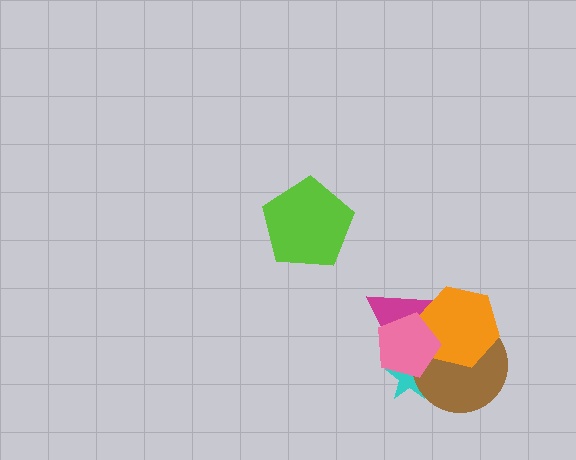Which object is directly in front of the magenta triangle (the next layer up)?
The orange hexagon is directly in front of the magenta triangle.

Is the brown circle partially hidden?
Yes, it is partially covered by another shape.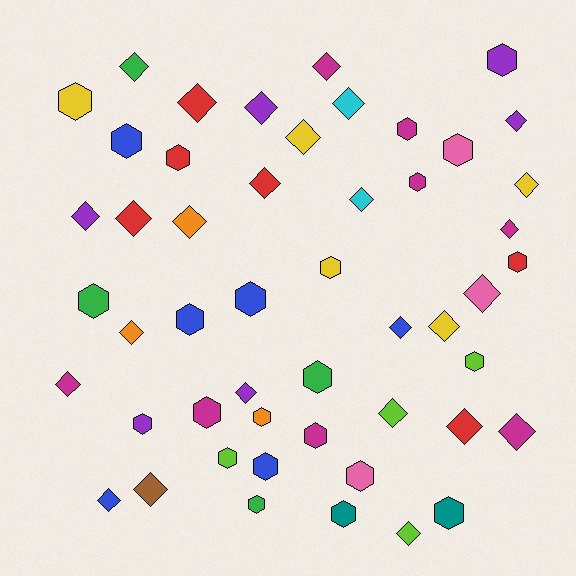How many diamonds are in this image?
There are 26 diamonds.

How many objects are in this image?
There are 50 objects.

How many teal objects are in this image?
There are 2 teal objects.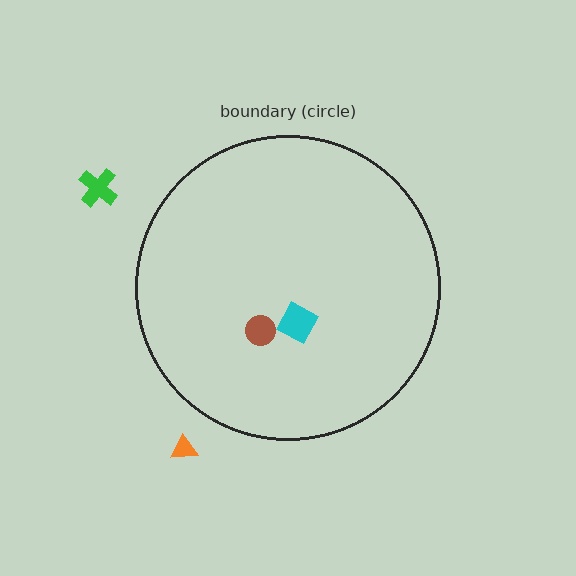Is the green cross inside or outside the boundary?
Outside.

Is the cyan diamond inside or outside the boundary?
Inside.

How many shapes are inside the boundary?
2 inside, 2 outside.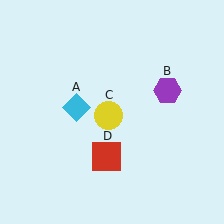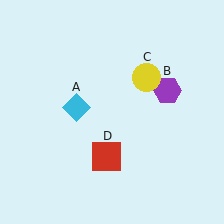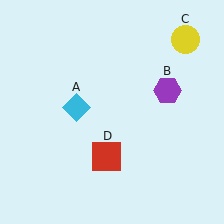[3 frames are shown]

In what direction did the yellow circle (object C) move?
The yellow circle (object C) moved up and to the right.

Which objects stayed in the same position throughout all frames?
Cyan diamond (object A) and purple hexagon (object B) and red square (object D) remained stationary.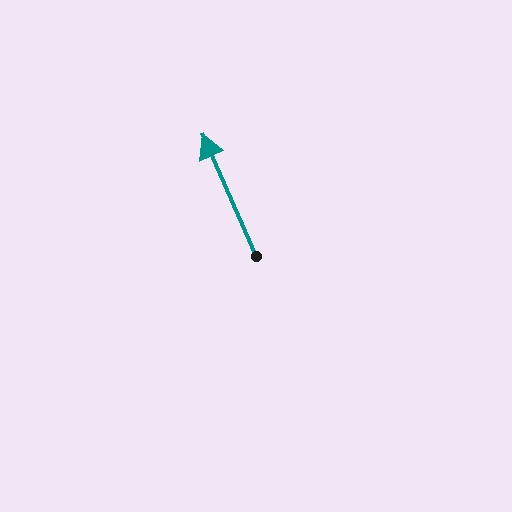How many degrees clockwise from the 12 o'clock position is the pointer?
Approximately 336 degrees.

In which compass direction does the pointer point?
Northwest.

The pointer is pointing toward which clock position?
Roughly 11 o'clock.